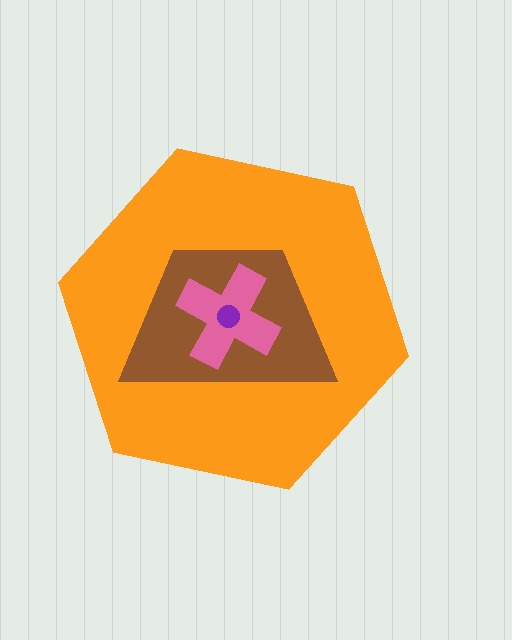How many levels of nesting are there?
4.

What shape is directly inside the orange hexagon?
The brown trapezoid.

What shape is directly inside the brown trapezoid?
The pink cross.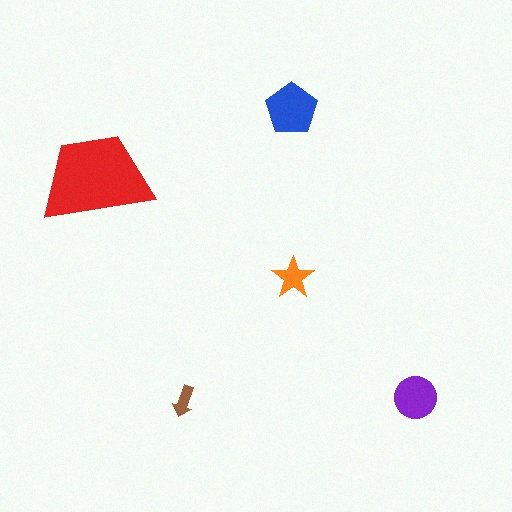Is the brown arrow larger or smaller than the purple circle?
Smaller.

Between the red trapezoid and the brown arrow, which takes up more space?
The red trapezoid.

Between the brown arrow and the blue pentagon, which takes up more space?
The blue pentagon.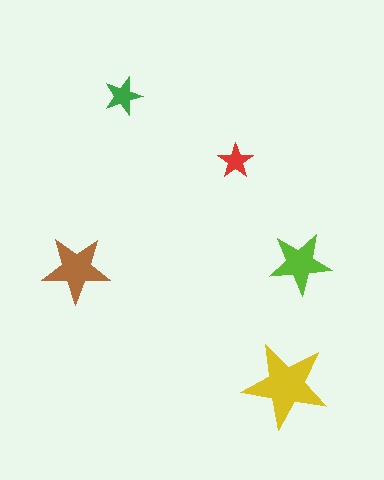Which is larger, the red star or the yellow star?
The yellow one.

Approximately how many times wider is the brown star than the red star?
About 2 times wider.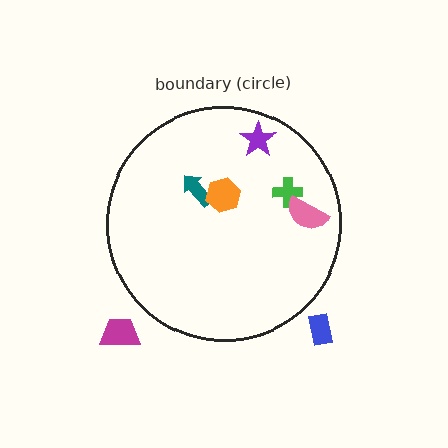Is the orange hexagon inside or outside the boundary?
Inside.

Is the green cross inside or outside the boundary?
Inside.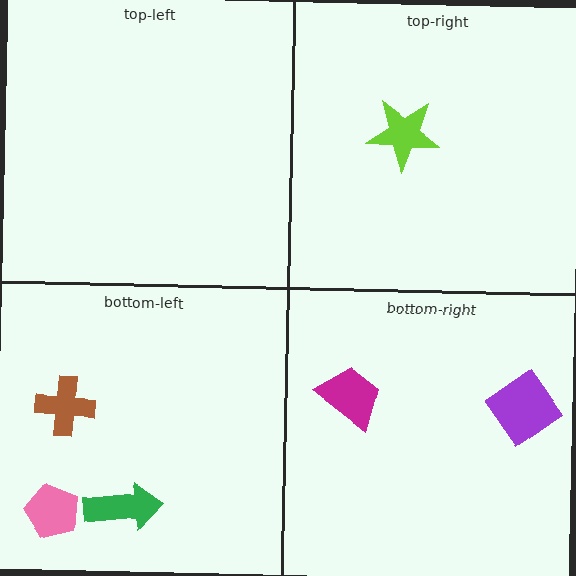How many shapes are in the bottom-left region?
3.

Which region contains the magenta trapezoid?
The bottom-right region.